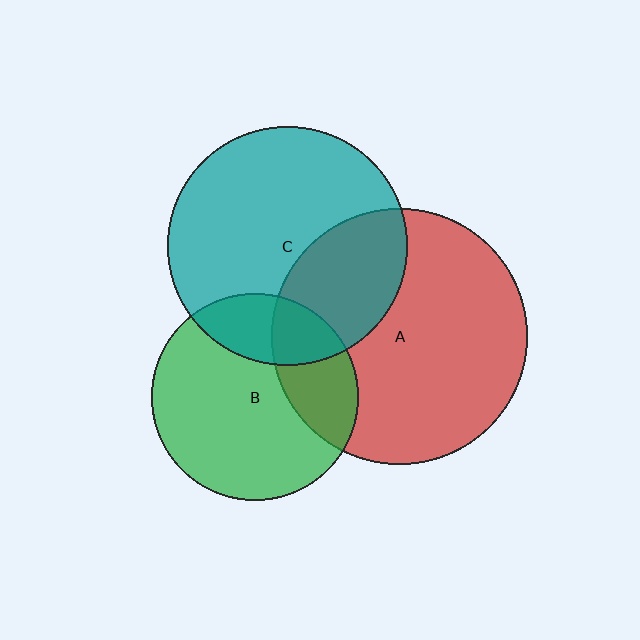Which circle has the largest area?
Circle A (red).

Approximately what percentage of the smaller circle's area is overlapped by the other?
Approximately 25%.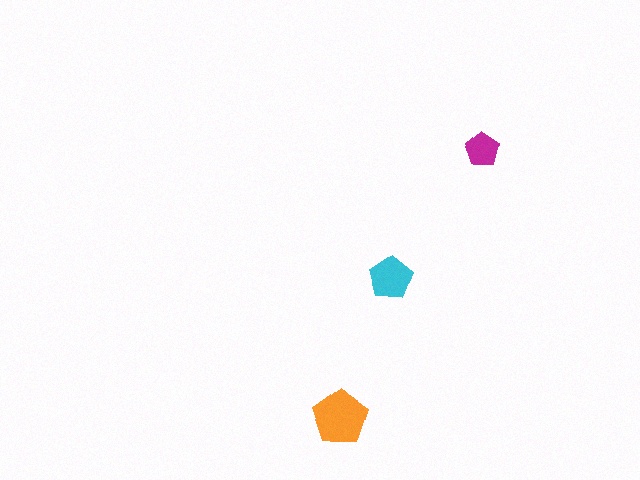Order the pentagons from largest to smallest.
the orange one, the cyan one, the magenta one.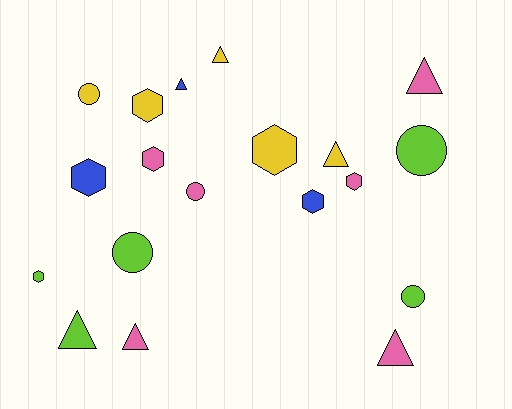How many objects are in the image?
There are 19 objects.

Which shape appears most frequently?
Triangle, with 7 objects.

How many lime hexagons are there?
There is 1 lime hexagon.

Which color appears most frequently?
Pink, with 6 objects.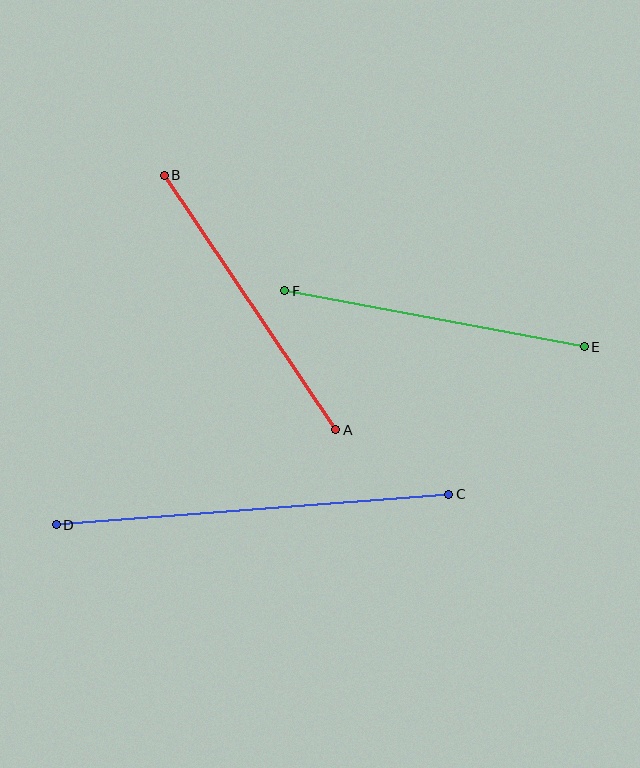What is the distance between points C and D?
The distance is approximately 394 pixels.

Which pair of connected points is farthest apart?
Points C and D are farthest apart.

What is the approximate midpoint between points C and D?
The midpoint is at approximately (252, 509) pixels.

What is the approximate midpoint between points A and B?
The midpoint is at approximately (250, 302) pixels.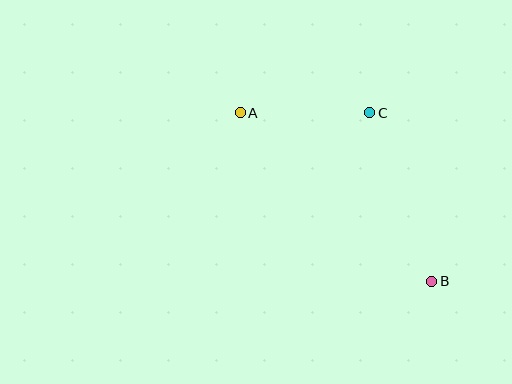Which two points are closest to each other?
Points A and C are closest to each other.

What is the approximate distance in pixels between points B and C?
The distance between B and C is approximately 179 pixels.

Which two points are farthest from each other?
Points A and B are farthest from each other.